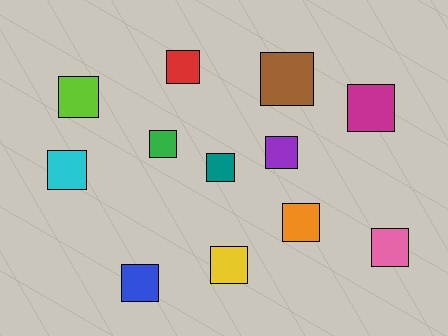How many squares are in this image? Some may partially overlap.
There are 12 squares.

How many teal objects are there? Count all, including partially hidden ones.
There is 1 teal object.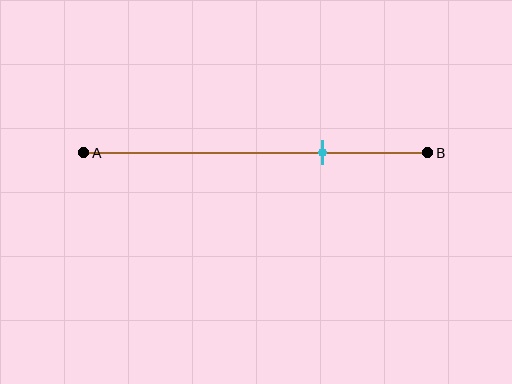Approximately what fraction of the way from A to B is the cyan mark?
The cyan mark is approximately 70% of the way from A to B.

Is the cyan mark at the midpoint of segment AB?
No, the mark is at about 70% from A, not at the 50% midpoint.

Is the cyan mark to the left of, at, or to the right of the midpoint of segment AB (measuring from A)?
The cyan mark is to the right of the midpoint of segment AB.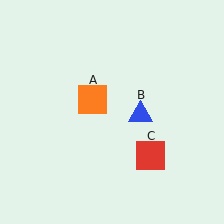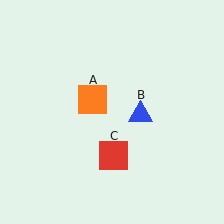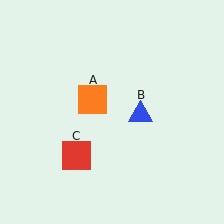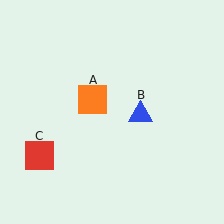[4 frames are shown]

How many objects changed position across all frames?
1 object changed position: red square (object C).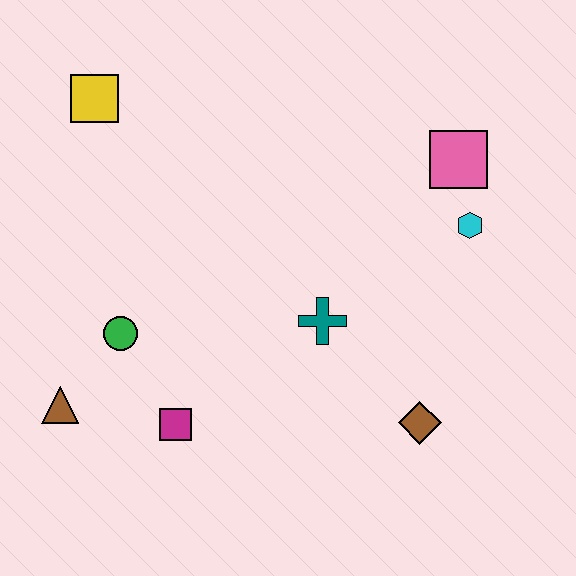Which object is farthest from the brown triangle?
The pink square is farthest from the brown triangle.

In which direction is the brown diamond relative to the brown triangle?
The brown diamond is to the right of the brown triangle.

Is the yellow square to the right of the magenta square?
No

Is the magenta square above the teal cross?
No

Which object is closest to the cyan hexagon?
The pink square is closest to the cyan hexagon.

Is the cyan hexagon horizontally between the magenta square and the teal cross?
No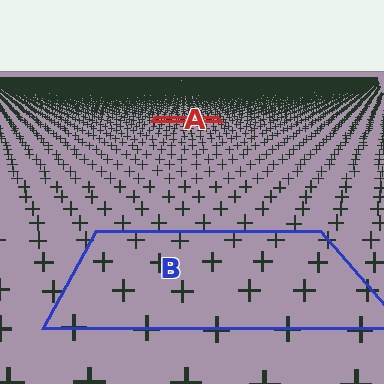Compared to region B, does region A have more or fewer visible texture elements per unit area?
Region A has more texture elements per unit area — they are packed more densely because it is farther away.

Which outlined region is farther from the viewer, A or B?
Region A is farther from the viewer — the texture elements inside it appear smaller and more densely packed.